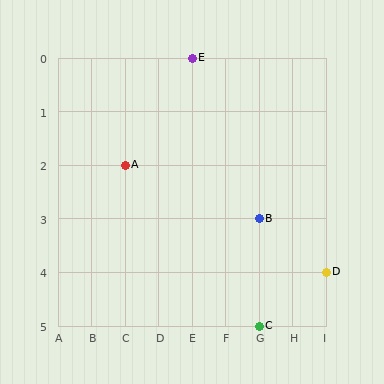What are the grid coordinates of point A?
Point A is at grid coordinates (C, 2).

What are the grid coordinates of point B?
Point B is at grid coordinates (G, 3).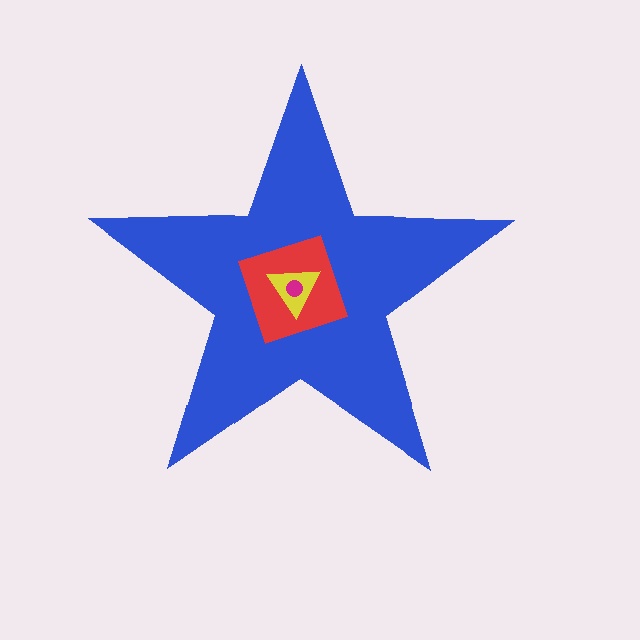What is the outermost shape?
The blue star.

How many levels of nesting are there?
4.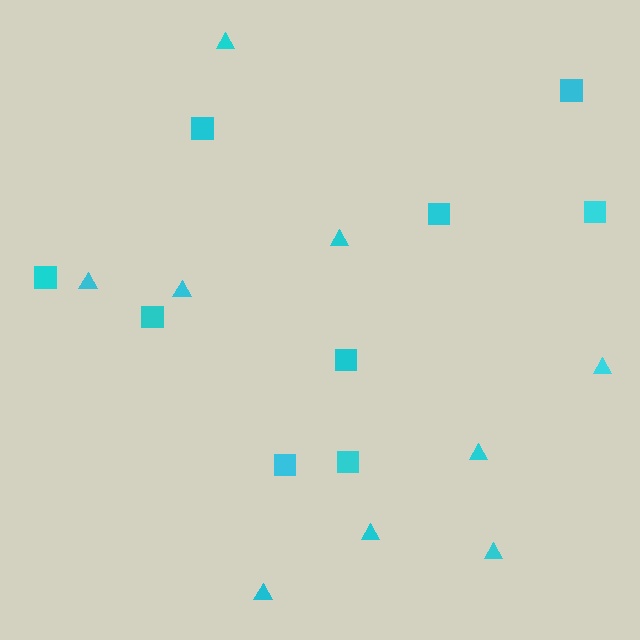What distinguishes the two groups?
There are 2 groups: one group of triangles (9) and one group of squares (9).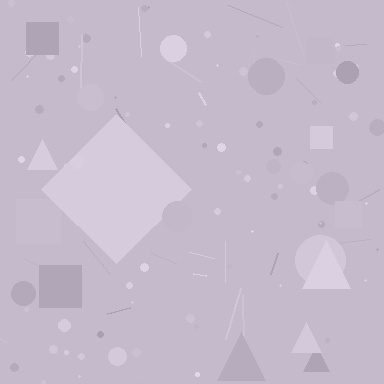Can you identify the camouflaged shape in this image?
The camouflaged shape is a diamond.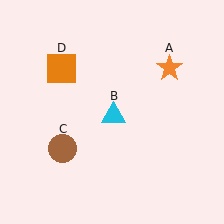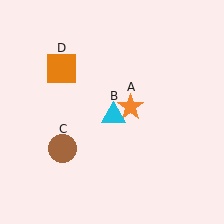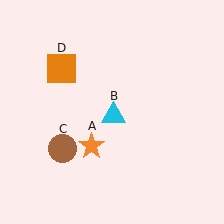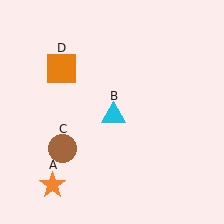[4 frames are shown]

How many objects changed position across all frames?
1 object changed position: orange star (object A).